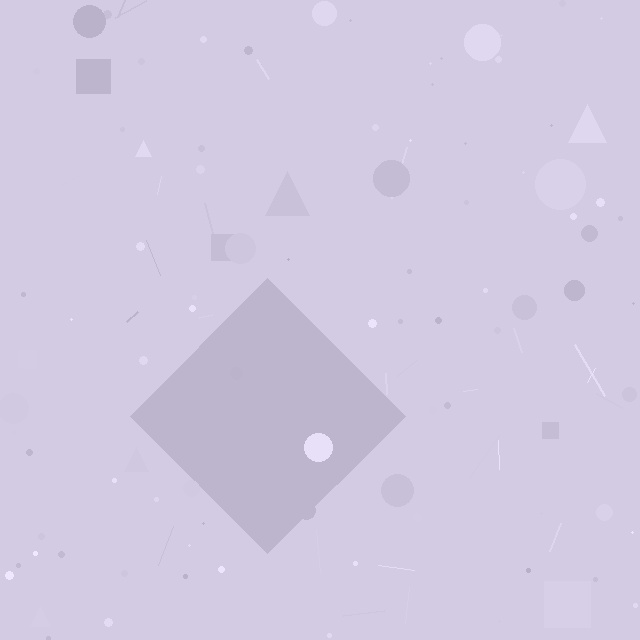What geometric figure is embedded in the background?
A diamond is embedded in the background.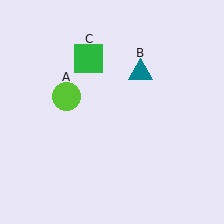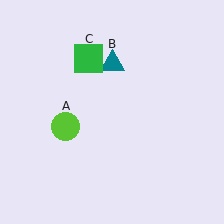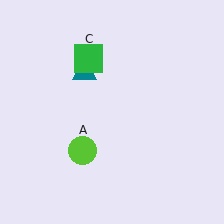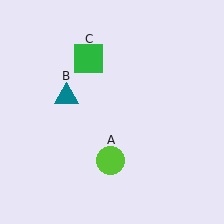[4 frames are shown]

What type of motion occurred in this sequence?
The lime circle (object A), teal triangle (object B) rotated counterclockwise around the center of the scene.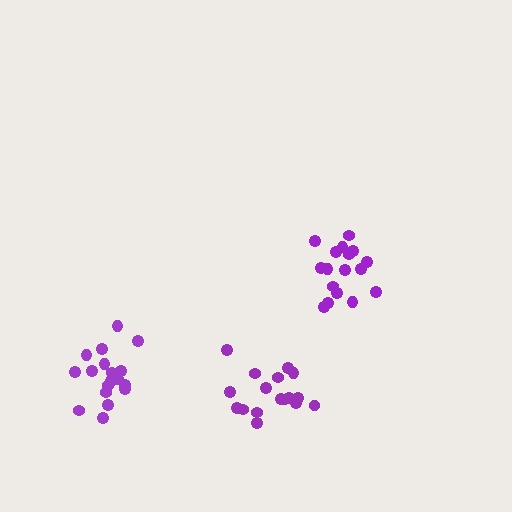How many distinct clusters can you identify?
There are 3 distinct clusters.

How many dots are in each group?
Group 1: 17 dots, Group 2: 18 dots, Group 3: 17 dots (52 total).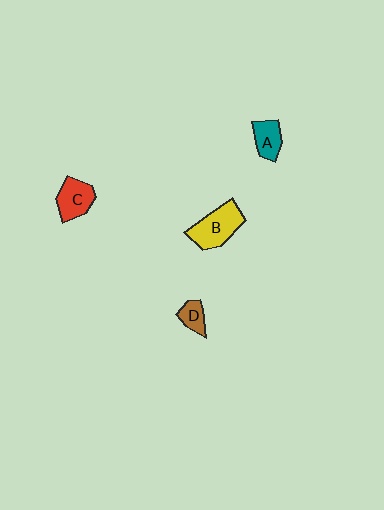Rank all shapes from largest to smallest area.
From largest to smallest: B (yellow), C (red), A (teal), D (brown).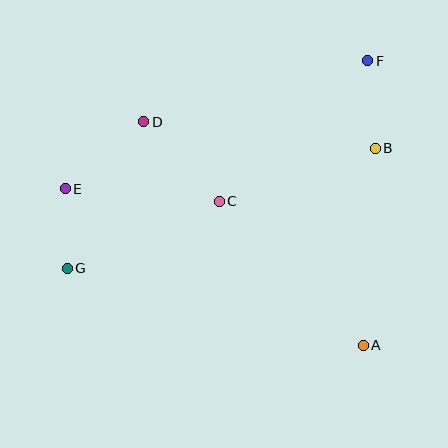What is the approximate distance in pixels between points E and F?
The distance between E and F is approximately 329 pixels.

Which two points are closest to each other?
Points E and G are closest to each other.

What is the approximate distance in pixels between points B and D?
The distance between B and D is approximately 233 pixels.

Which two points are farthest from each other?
Points F and G are farthest from each other.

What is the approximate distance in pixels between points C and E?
The distance between C and E is approximately 154 pixels.